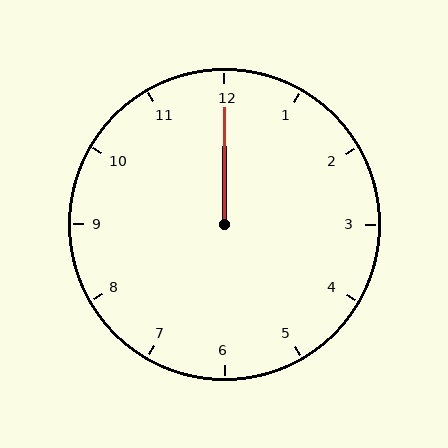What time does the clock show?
12:00.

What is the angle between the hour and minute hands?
Approximately 0 degrees.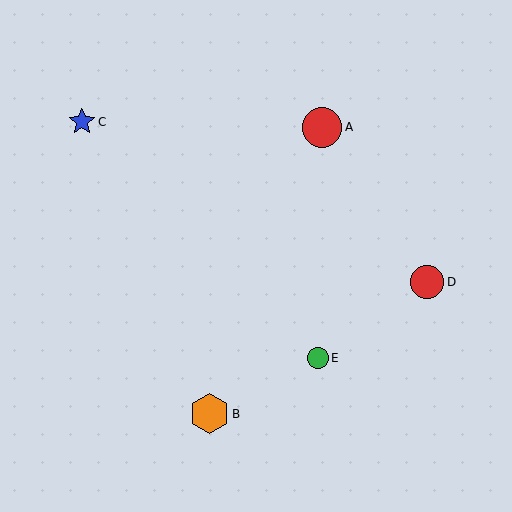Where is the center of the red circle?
The center of the red circle is at (322, 127).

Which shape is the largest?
The red circle (labeled A) is the largest.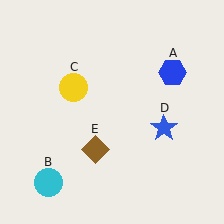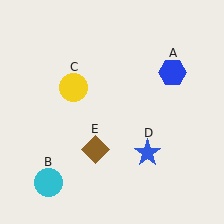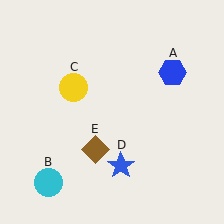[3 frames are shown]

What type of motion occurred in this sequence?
The blue star (object D) rotated clockwise around the center of the scene.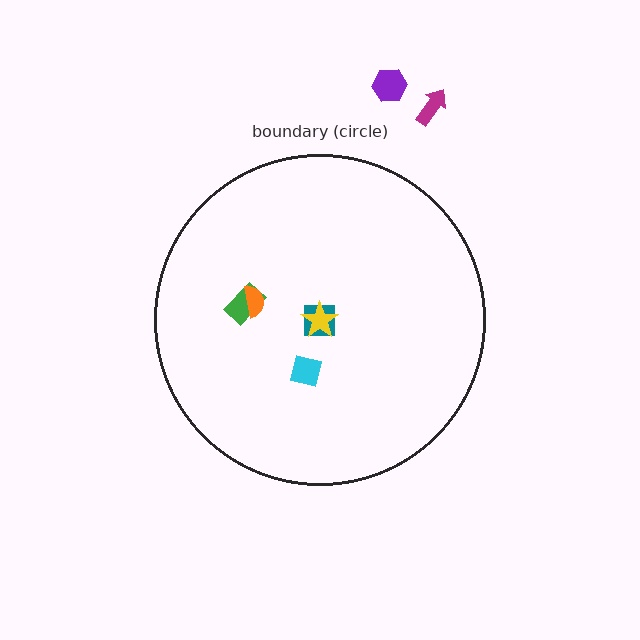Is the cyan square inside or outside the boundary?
Inside.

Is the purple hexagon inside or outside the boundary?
Outside.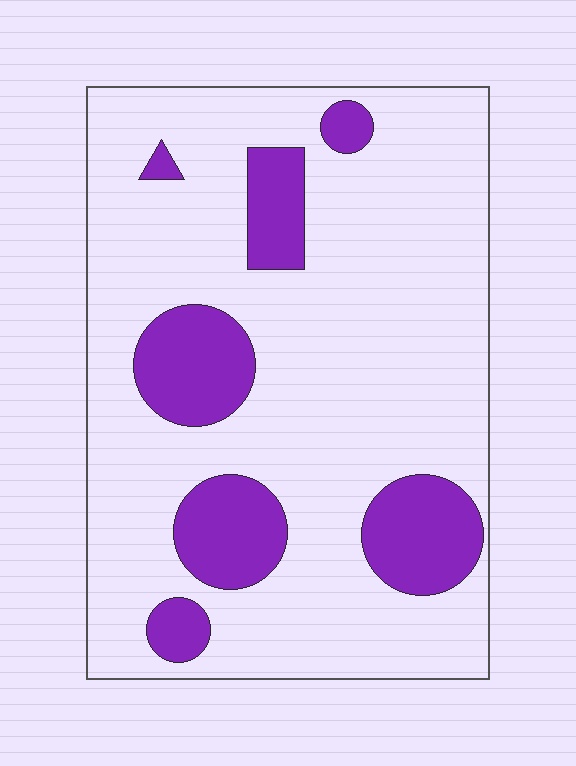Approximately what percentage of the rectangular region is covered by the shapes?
Approximately 20%.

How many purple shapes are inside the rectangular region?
7.